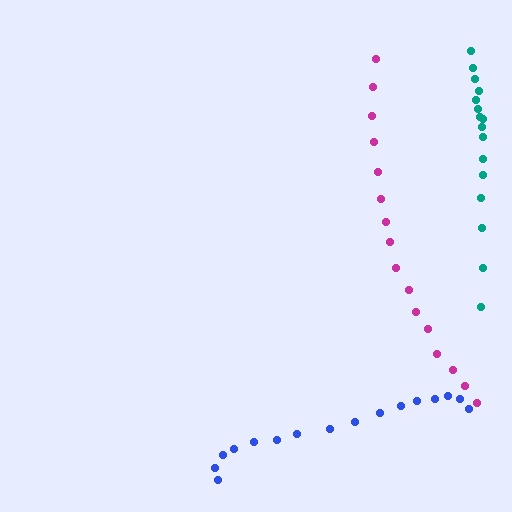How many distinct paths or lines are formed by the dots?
There are 3 distinct paths.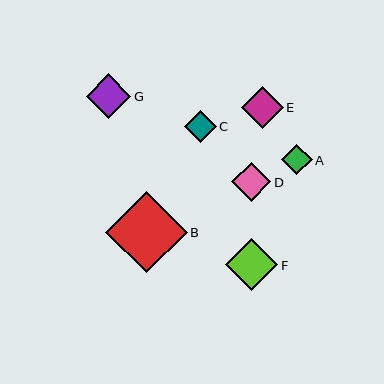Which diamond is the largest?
Diamond B is the largest with a size of approximately 82 pixels.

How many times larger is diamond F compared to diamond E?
Diamond F is approximately 1.3 times the size of diamond E.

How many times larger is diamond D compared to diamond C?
Diamond D is approximately 1.2 times the size of diamond C.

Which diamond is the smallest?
Diamond A is the smallest with a size of approximately 31 pixels.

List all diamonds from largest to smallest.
From largest to smallest: B, F, G, E, D, C, A.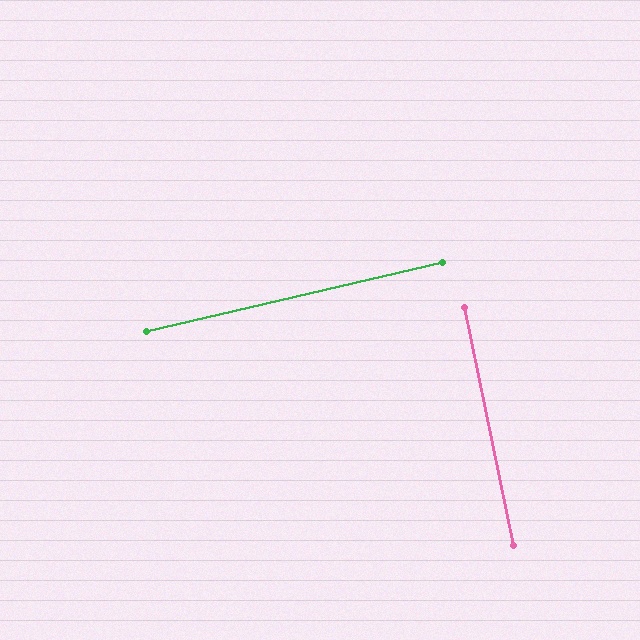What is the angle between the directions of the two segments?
Approximately 89 degrees.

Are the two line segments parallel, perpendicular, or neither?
Perpendicular — they meet at approximately 89°.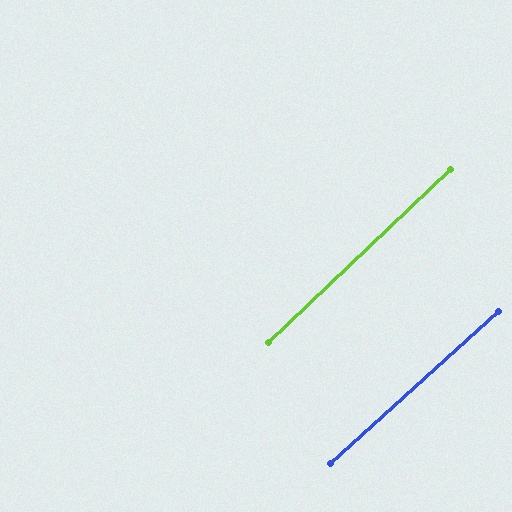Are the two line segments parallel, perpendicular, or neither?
Parallel — their directions differ by only 1.7°.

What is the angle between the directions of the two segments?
Approximately 2 degrees.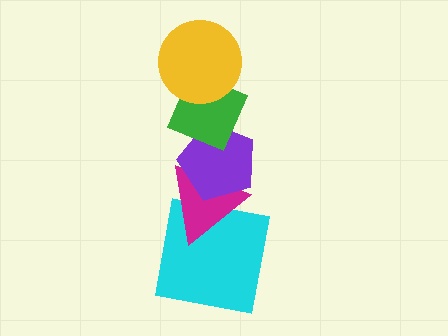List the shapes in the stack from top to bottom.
From top to bottom: the yellow circle, the green diamond, the purple pentagon, the magenta triangle, the cyan square.